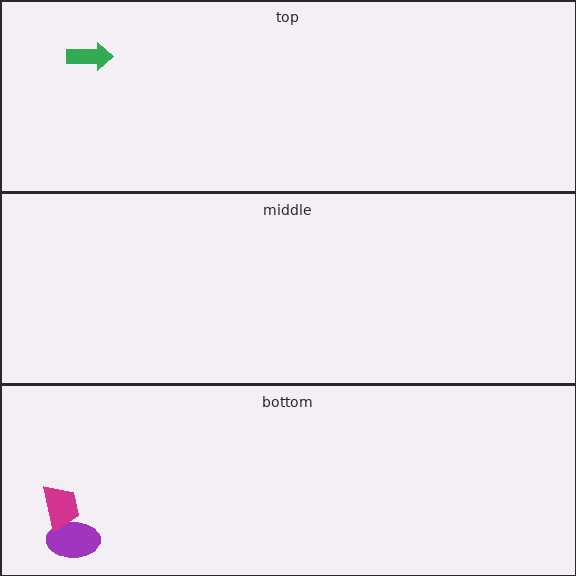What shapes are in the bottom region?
The purple ellipse, the magenta trapezoid.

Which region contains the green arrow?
The top region.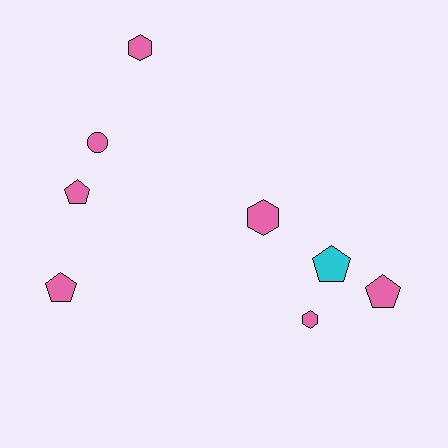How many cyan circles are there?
There are no cyan circles.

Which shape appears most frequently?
Pentagon, with 4 objects.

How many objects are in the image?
There are 8 objects.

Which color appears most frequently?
Pink, with 7 objects.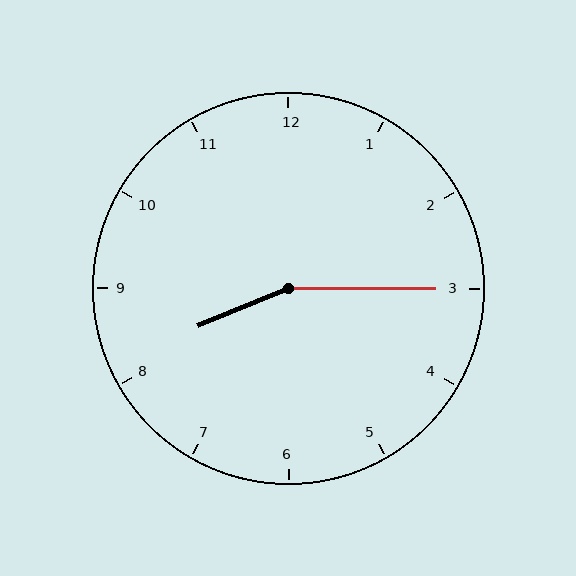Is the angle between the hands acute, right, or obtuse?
It is obtuse.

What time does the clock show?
8:15.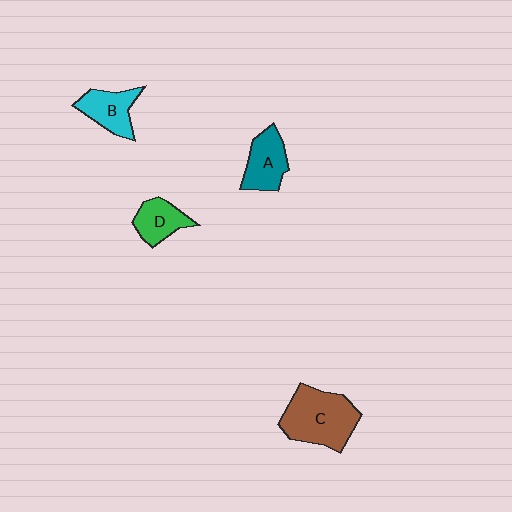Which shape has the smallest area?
Shape D (green).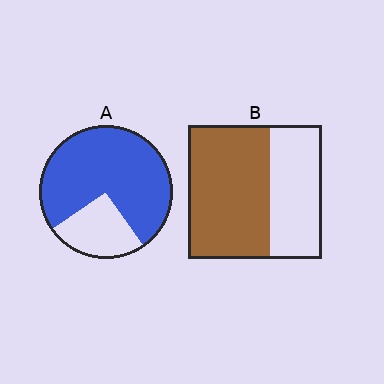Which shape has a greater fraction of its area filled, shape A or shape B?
Shape A.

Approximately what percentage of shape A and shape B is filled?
A is approximately 75% and B is approximately 60%.